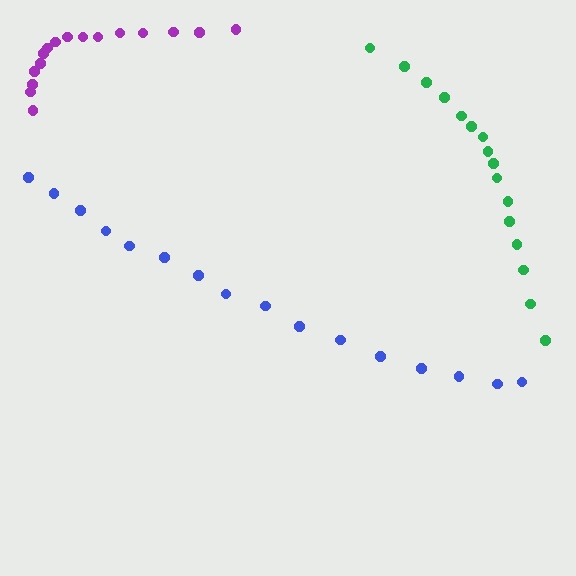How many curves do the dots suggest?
There are 3 distinct paths.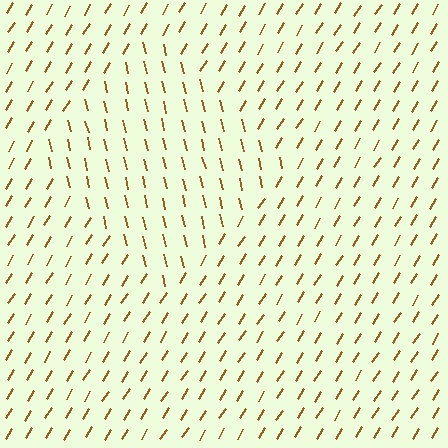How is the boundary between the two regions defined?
The boundary is defined purely by a change in line orientation (approximately 45 degrees difference). All lines are the same color and thickness.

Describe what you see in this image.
The image is filled with small brown line segments. A diamond region in the image has lines oriented differently from the surrounding lines, creating a visible texture boundary.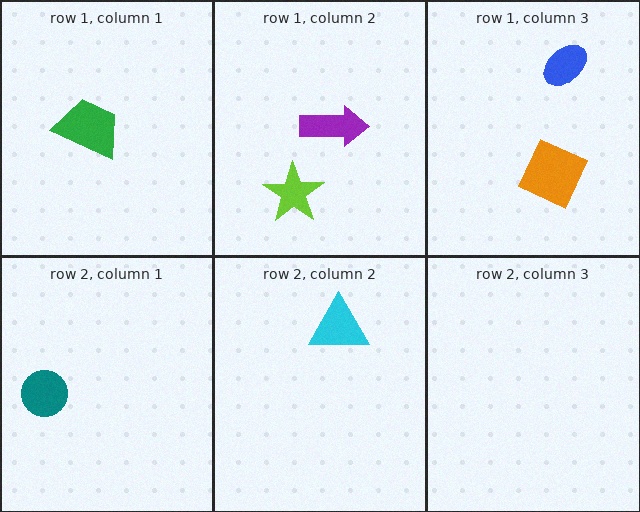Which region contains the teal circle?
The row 2, column 1 region.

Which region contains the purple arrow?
The row 1, column 2 region.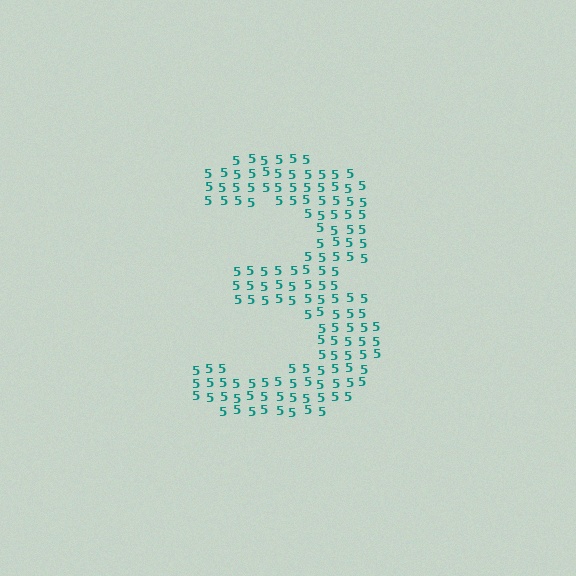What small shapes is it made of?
It is made of small digit 5's.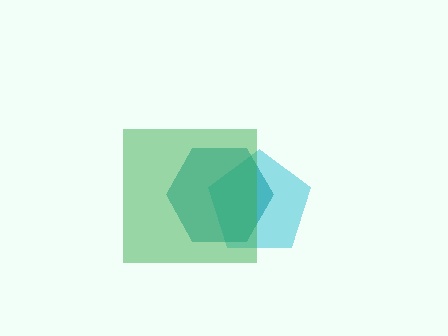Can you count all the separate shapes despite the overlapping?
Yes, there are 3 separate shapes.